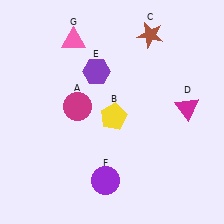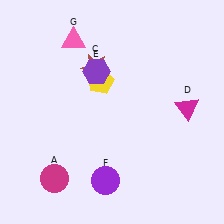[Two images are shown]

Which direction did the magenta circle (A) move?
The magenta circle (A) moved down.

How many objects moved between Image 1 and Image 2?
3 objects moved between the two images.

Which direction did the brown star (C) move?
The brown star (C) moved left.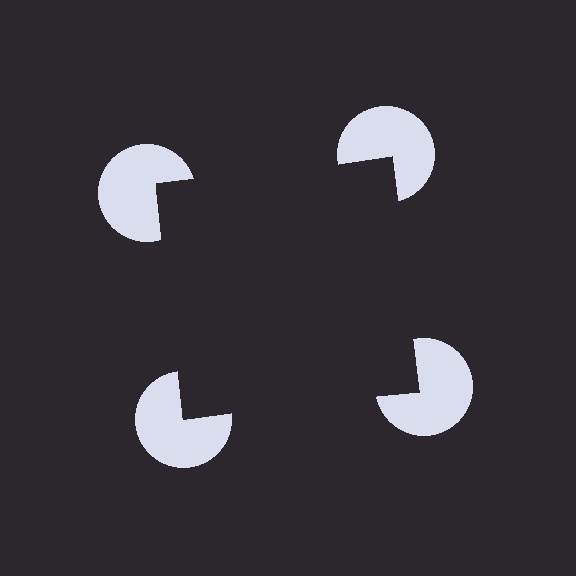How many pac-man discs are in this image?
There are 4 — one at each vertex of the illusory square.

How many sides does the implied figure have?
4 sides.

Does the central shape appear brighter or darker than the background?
It typically appears slightly darker than the background, even though no actual brightness change is drawn.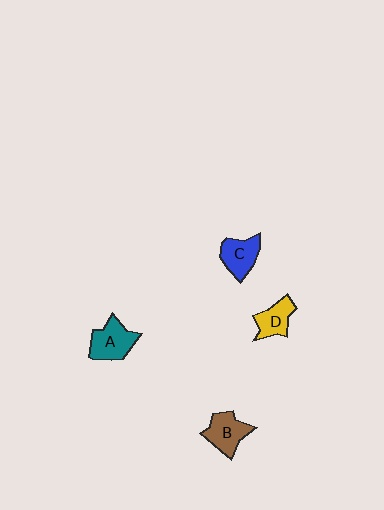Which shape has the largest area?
Shape A (teal).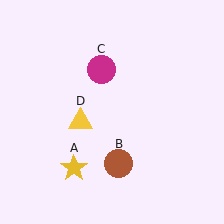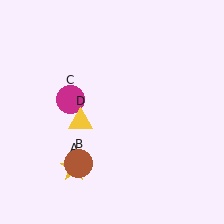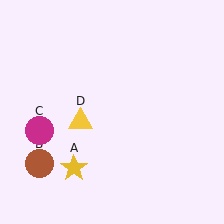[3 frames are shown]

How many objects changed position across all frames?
2 objects changed position: brown circle (object B), magenta circle (object C).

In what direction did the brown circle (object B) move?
The brown circle (object B) moved left.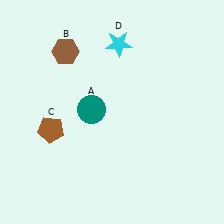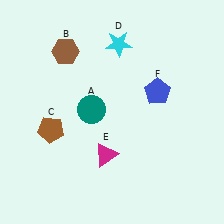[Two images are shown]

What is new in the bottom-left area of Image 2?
A magenta triangle (E) was added in the bottom-left area of Image 2.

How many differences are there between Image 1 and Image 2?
There are 2 differences between the two images.